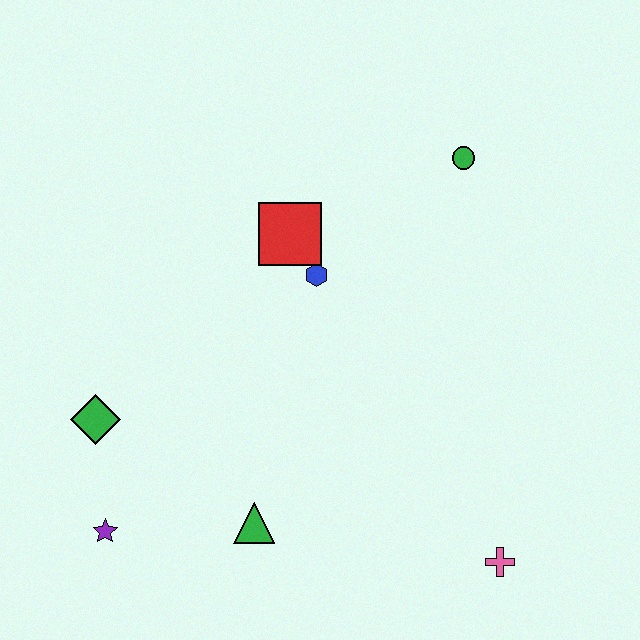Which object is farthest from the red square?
The pink cross is farthest from the red square.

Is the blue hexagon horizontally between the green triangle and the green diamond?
No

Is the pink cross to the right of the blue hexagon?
Yes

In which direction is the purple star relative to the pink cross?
The purple star is to the left of the pink cross.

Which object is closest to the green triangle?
The purple star is closest to the green triangle.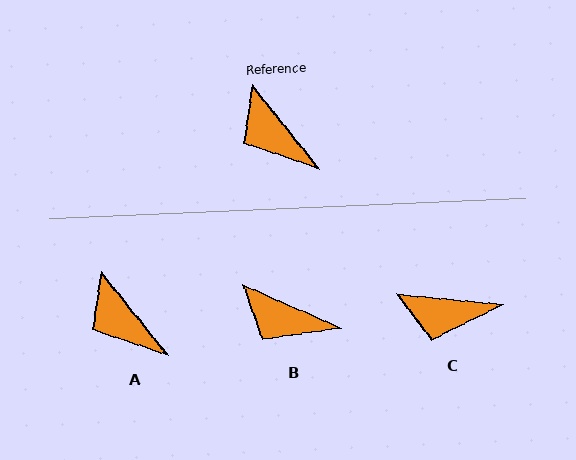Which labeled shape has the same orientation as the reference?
A.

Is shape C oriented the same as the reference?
No, it is off by about 45 degrees.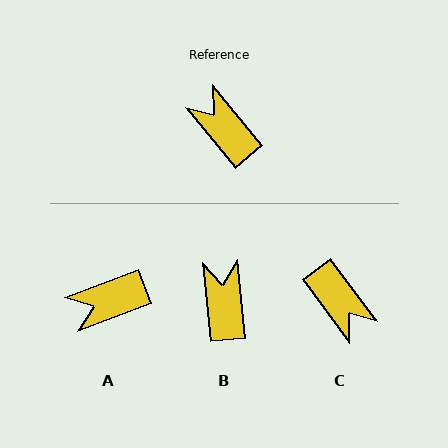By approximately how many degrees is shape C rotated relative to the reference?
Approximately 177 degrees counter-clockwise.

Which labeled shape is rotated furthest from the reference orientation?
C, about 177 degrees away.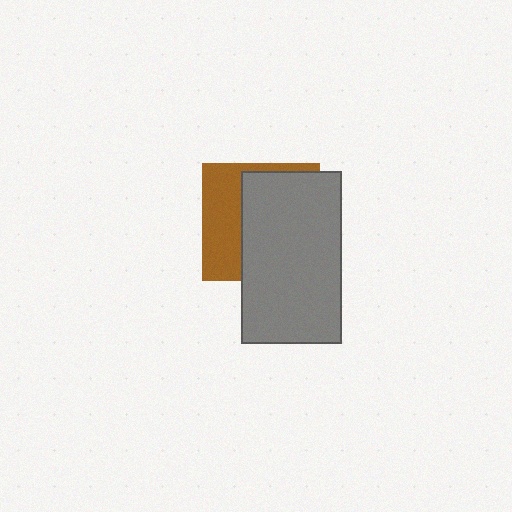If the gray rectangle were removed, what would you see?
You would see the complete brown square.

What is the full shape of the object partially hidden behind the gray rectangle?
The partially hidden object is a brown square.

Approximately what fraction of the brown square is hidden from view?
Roughly 62% of the brown square is hidden behind the gray rectangle.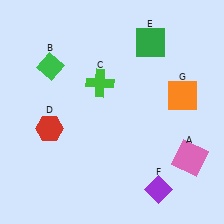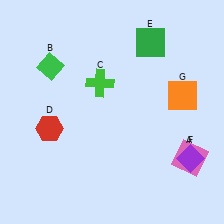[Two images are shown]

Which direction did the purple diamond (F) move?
The purple diamond (F) moved right.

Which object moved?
The purple diamond (F) moved right.